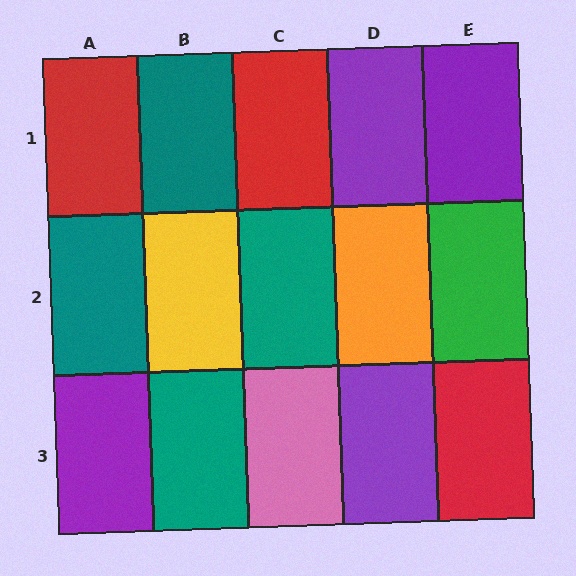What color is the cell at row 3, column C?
Pink.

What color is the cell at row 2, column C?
Teal.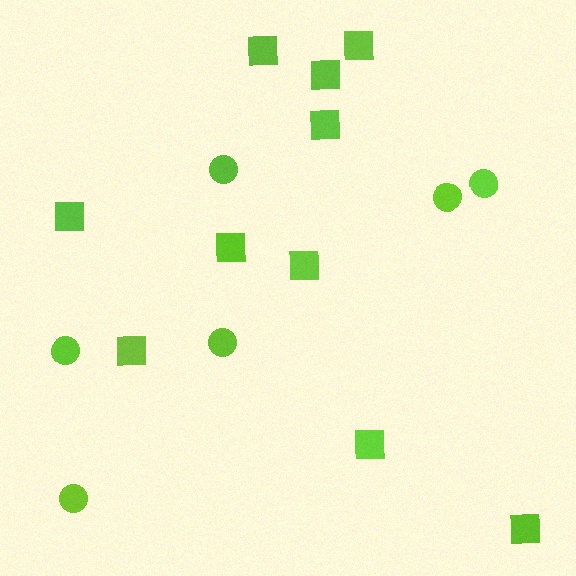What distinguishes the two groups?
There are 2 groups: one group of circles (6) and one group of squares (10).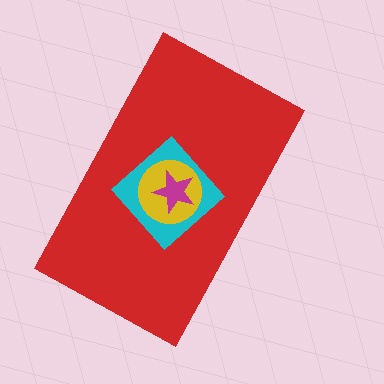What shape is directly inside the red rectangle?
The cyan diamond.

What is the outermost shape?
The red rectangle.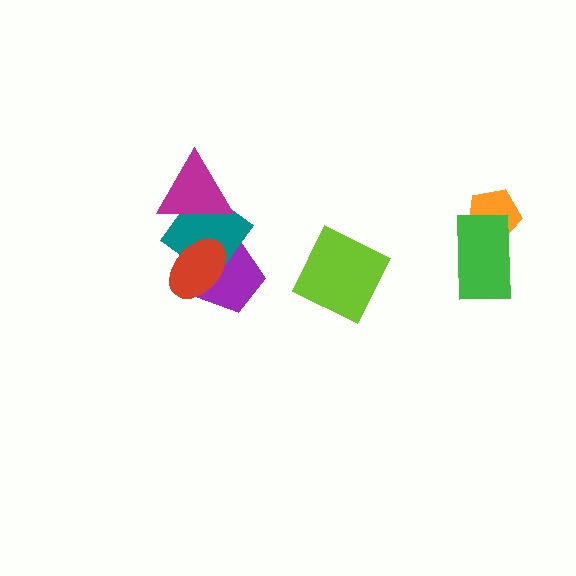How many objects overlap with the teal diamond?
3 objects overlap with the teal diamond.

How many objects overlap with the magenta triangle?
1 object overlaps with the magenta triangle.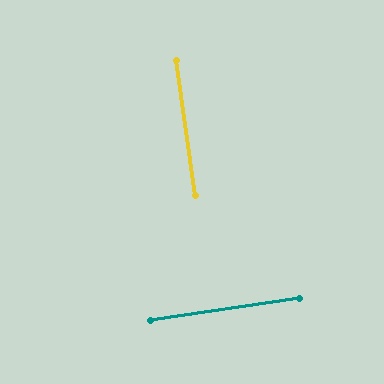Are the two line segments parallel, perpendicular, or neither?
Perpendicular — they meet at approximately 90°.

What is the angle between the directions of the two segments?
Approximately 90 degrees.